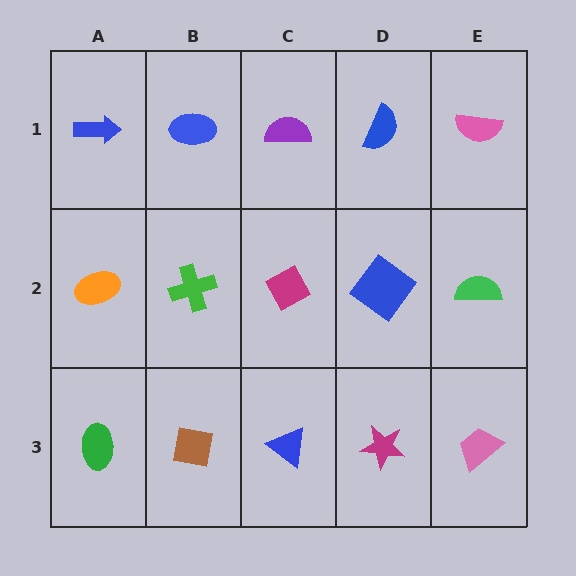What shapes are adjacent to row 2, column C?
A purple semicircle (row 1, column C), a blue triangle (row 3, column C), a green cross (row 2, column B), a blue diamond (row 2, column D).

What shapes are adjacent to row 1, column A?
An orange ellipse (row 2, column A), a blue ellipse (row 1, column B).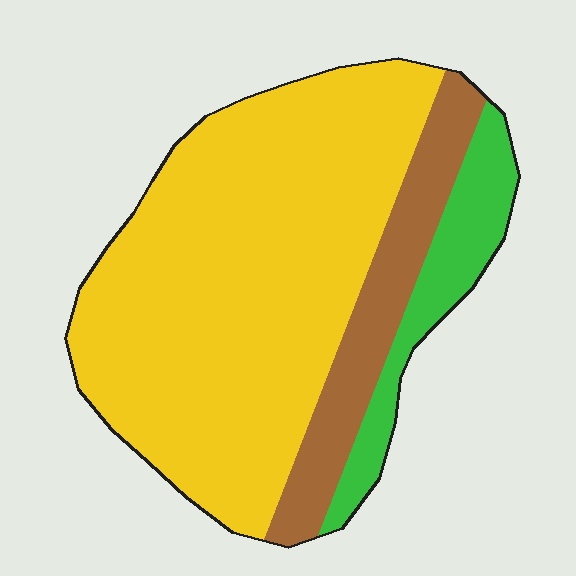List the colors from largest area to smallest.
From largest to smallest: yellow, brown, green.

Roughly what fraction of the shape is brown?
Brown covers around 15% of the shape.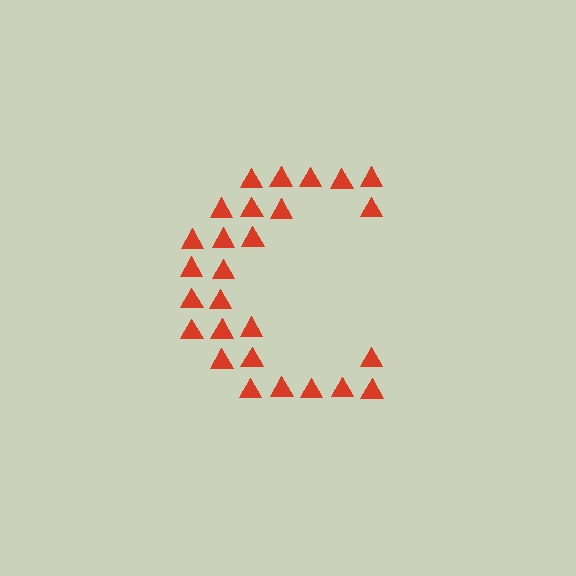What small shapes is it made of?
It is made of small triangles.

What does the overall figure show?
The overall figure shows the letter C.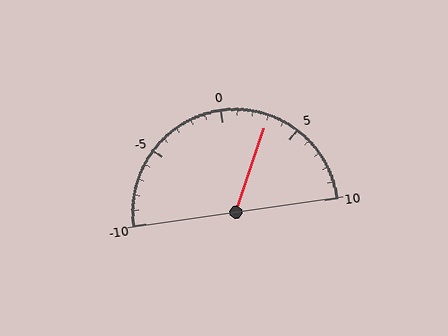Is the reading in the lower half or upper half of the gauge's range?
The reading is in the upper half of the range (-10 to 10).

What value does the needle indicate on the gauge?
The needle indicates approximately 3.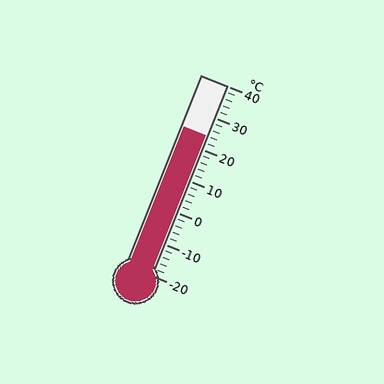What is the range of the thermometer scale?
The thermometer scale ranges from -20°C to 40°C.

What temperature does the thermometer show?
The thermometer shows approximately 24°C.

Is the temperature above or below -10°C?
The temperature is above -10°C.